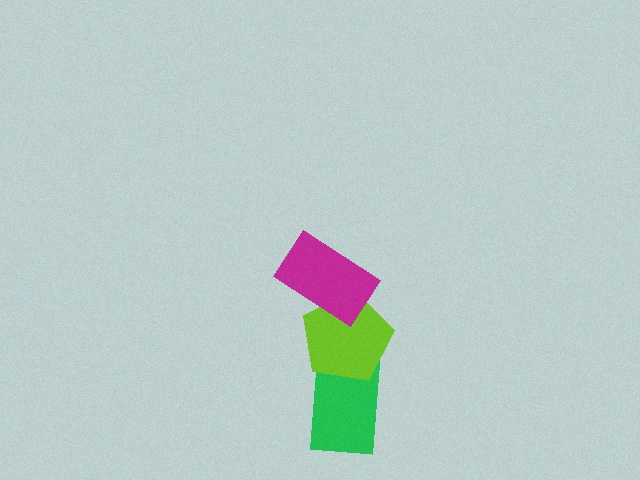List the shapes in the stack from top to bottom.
From top to bottom: the magenta rectangle, the lime pentagon, the green rectangle.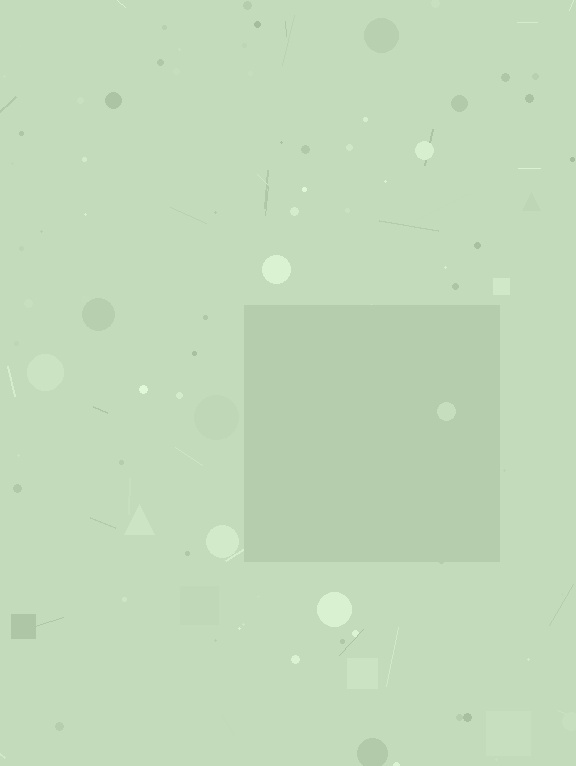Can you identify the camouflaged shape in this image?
The camouflaged shape is a square.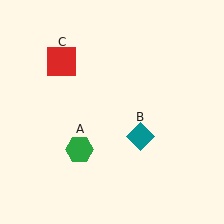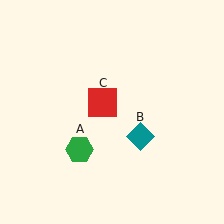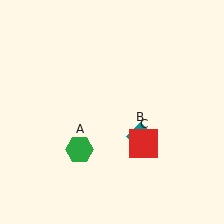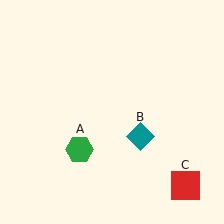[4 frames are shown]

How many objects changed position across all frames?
1 object changed position: red square (object C).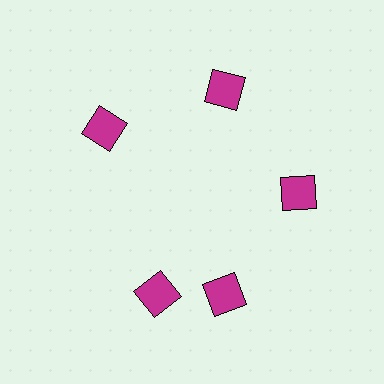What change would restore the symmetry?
The symmetry would be restored by rotating it back into even spacing with its neighbors so that all 5 diamonds sit at equal angles and equal distance from the center.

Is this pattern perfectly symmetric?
No. The 5 magenta diamonds are arranged in a ring, but one element near the 8 o'clock position is rotated out of alignment along the ring, breaking the 5-fold rotational symmetry.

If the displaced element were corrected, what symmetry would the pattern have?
It would have 5-fold rotational symmetry — the pattern would map onto itself every 72 degrees.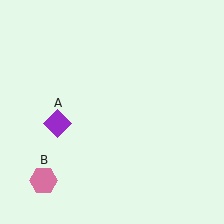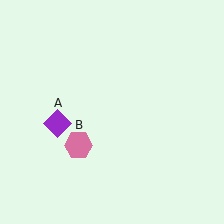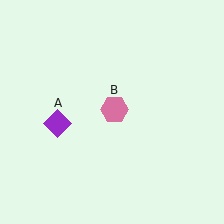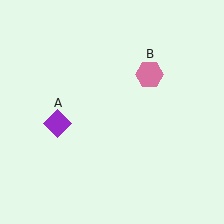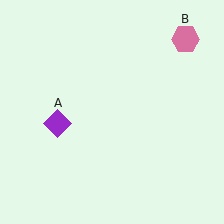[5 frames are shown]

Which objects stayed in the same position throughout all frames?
Purple diamond (object A) remained stationary.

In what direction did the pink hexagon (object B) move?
The pink hexagon (object B) moved up and to the right.